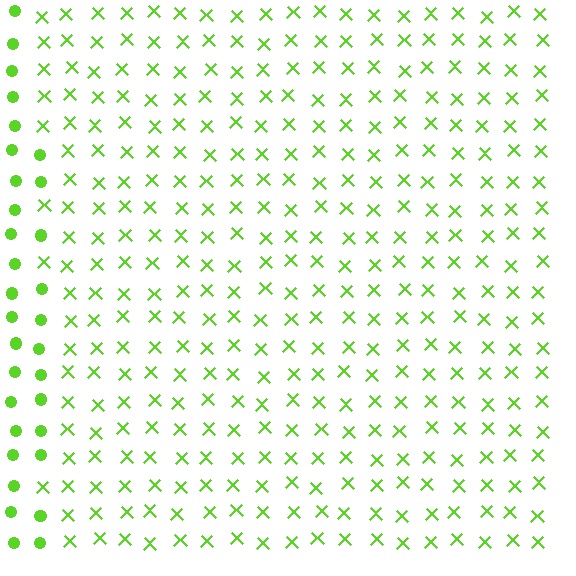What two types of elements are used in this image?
The image uses X marks inside the rectangle region and circles outside it.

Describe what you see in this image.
The image is filled with small lime elements arranged in a uniform grid. A rectangle-shaped region contains X marks, while the surrounding area contains circles. The boundary is defined purely by the change in element shape.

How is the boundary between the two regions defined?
The boundary is defined by a change in element shape: X marks inside vs. circles outside. All elements share the same color and spacing.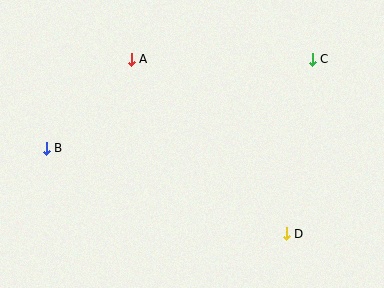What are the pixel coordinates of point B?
Point B is at (46, 148).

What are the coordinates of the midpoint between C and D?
The midpoint between C and D is at (299, 146).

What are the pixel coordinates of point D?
Point D is at (286, 234).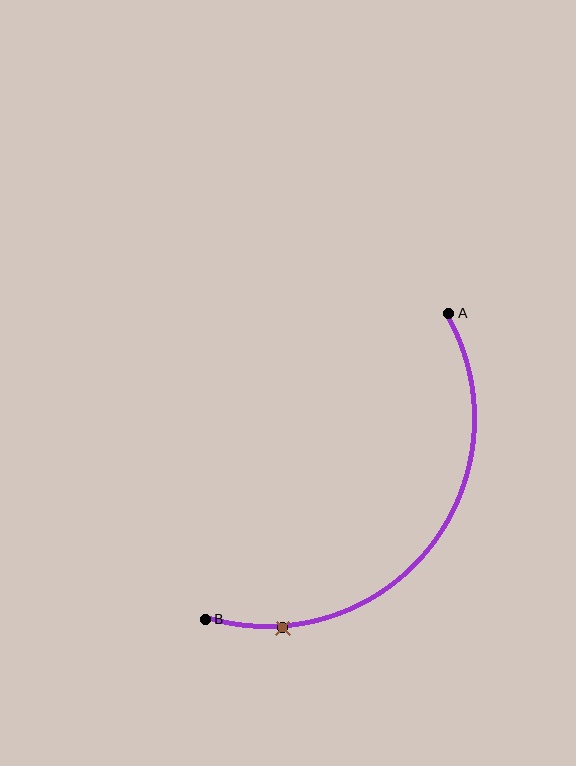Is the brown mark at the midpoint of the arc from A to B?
No. The brown mark lies on the arc but is closer to endpoint B. The arc midpoint would be at the point on the curve equidistant along the arc from both A and B.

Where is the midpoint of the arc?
The arc midpoint is the point on the curve farthest from the straight line joining A and B. It sits below and to the right of that line.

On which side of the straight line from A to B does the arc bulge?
The arc bulges below and to the right of the straight line connecting A and B.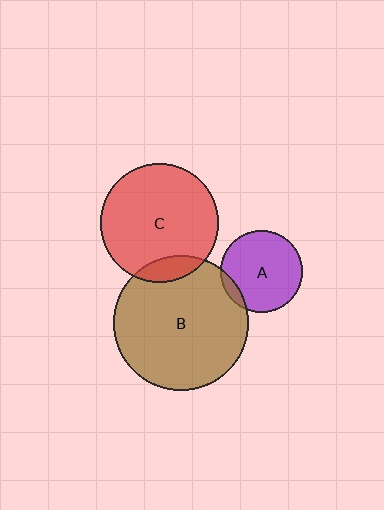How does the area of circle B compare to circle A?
Approximately 2.7 times.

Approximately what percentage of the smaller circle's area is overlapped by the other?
Approximately 10%.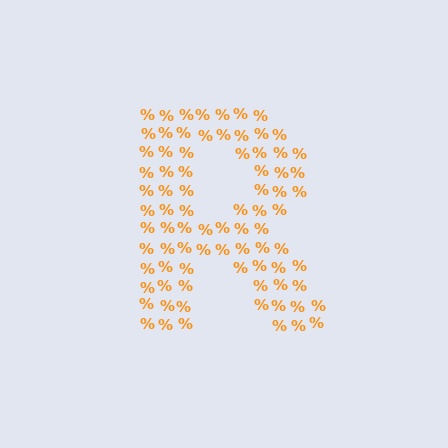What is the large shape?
The large shape is the letter R.